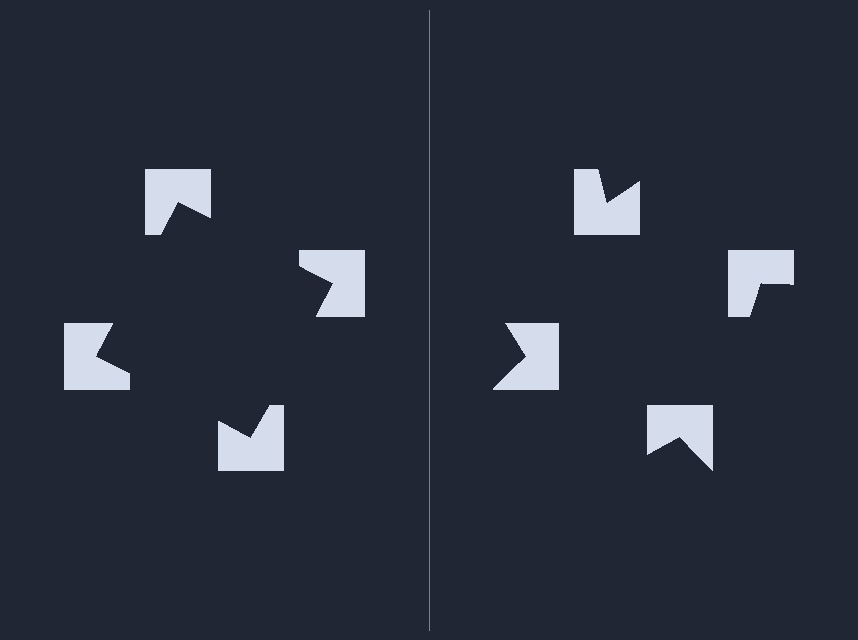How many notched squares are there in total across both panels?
8 — 4 on each side.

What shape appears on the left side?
An illusory square.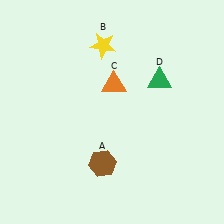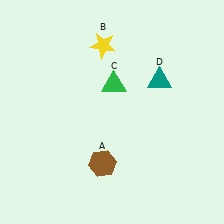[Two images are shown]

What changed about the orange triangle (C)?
In Image 1, C is orange. In Image 2, it changed to green.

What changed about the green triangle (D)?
In Image 1, D is green. In Image 2, it changed to teal.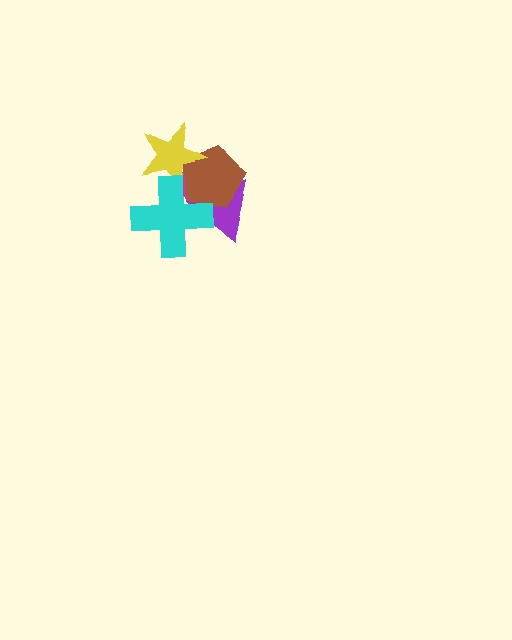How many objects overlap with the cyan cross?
4 objects overlap with the cyan cross.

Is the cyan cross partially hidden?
No, no other shape covers it.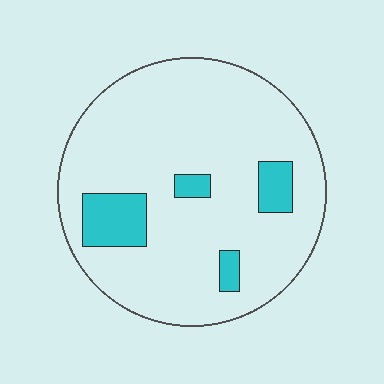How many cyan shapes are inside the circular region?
4.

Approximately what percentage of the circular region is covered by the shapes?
Approximately 10%.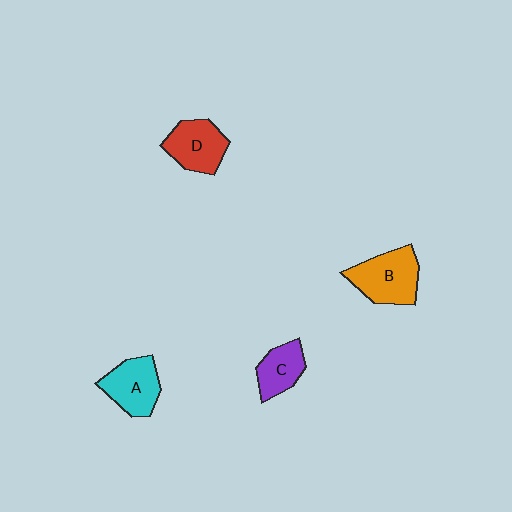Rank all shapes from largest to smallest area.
From largest to smallest: B (orange), A (cyan), D (red), C (purple).